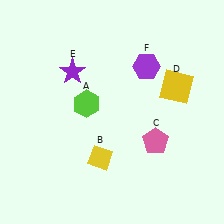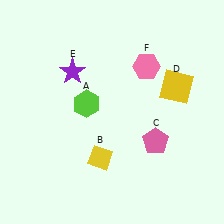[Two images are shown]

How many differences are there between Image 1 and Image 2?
There is 1 difference between the two images.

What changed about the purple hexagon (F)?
In Image 1, F is purple. In Image 2, it changed to pink.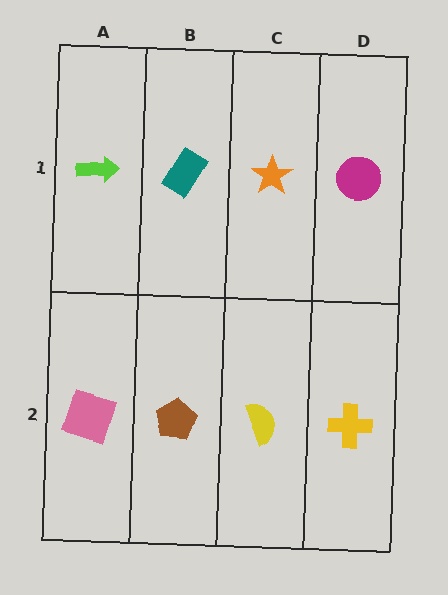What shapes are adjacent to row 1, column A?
A pink square (row 2, column A), a teal rectangle (row 1, column B).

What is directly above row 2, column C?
An orange star.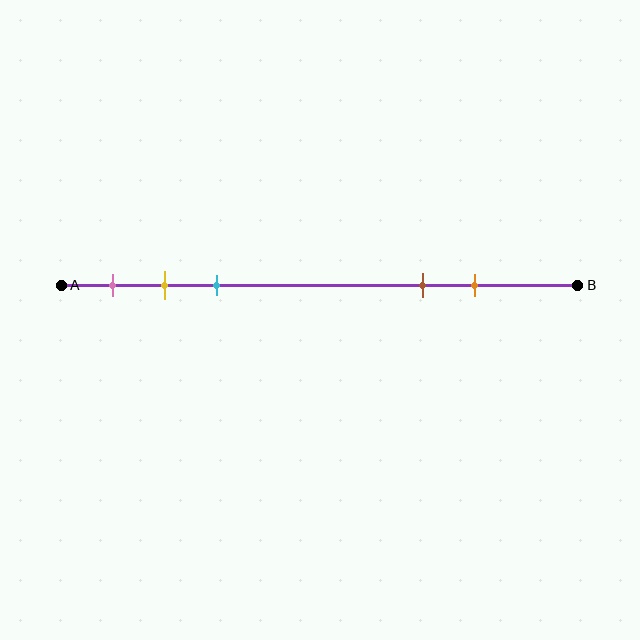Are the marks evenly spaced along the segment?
No, the marks are not evenly spaced.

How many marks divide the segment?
There are 5 marks dividing the segment.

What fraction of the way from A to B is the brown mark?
The brown mark is approximately 70% (0.7) of the way from A to B.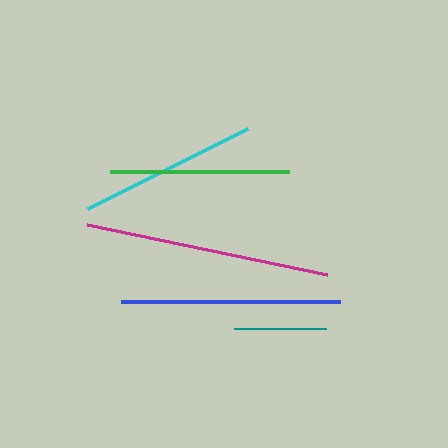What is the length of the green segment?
The green segment is approximately 179 pixels long.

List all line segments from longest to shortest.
From longest to shortest: magenta, blue, cyan, green, teal.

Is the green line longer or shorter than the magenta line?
The magenta line is longer than the green line.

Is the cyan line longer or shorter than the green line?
The cyan line is longer than the green line.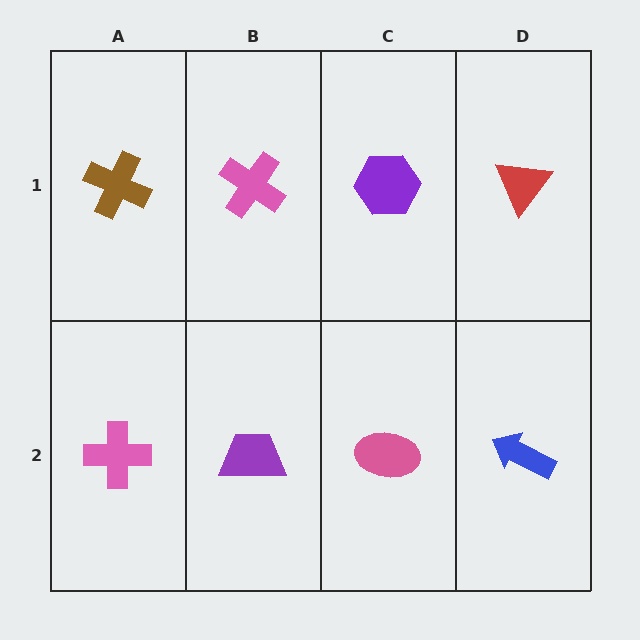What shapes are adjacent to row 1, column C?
A pink ellipse (row 2, column C), a pink cross (row 1, column B), a red triangle (row 1, column D).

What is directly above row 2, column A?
A brown cross.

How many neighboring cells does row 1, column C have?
3.